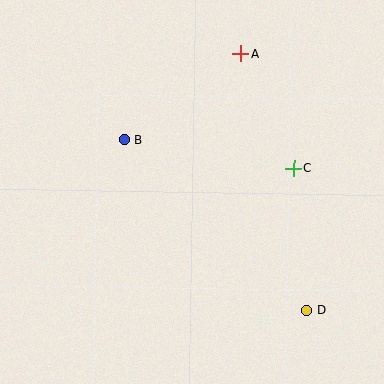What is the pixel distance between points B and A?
The distance between B and A is 145 pixels.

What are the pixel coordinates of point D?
Point D is at (307, 310).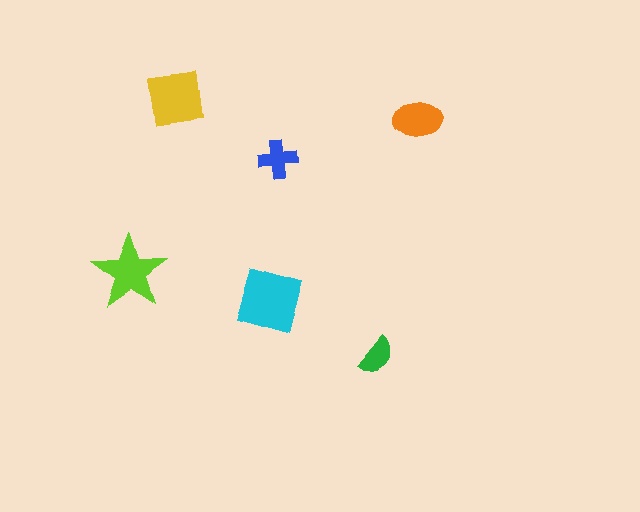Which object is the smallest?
The green semicircle.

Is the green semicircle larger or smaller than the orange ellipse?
Smaller.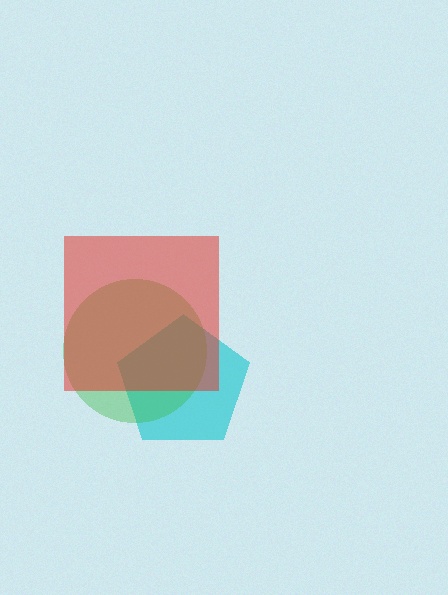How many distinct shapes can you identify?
There are 3 distinct shapes: a cyan pentagon, a green circle, a red square.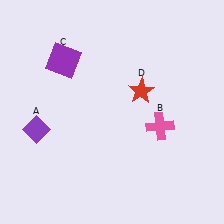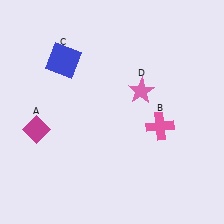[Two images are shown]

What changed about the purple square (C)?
In Image 1, C is purple. In Image 2, it changed to blue.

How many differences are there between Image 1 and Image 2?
There are 3 differences between the two images.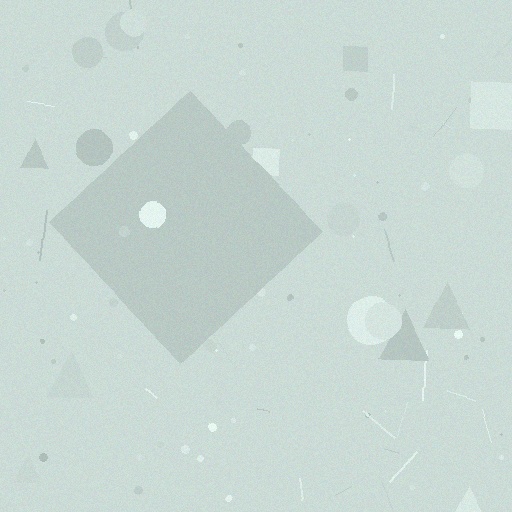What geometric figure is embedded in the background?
A diamond is embedded in the background.